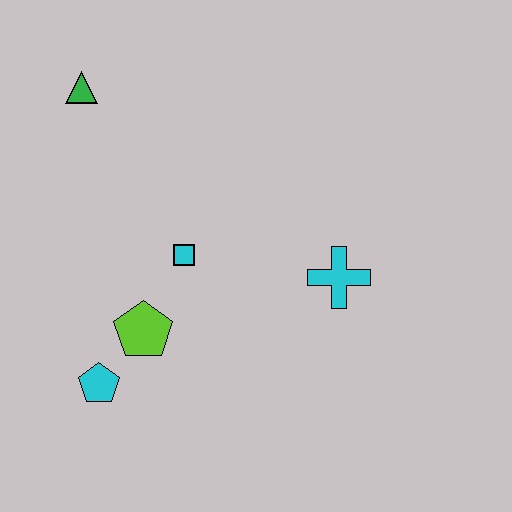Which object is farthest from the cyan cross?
The green triangle is farthest from the cyan cross.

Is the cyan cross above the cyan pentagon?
Yes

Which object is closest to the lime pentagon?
The cyan pentagon is closest to the lime pentagon.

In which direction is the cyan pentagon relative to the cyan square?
The cyan pentagon is below the cyan square.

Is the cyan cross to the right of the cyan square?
Yes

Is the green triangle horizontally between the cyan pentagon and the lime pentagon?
No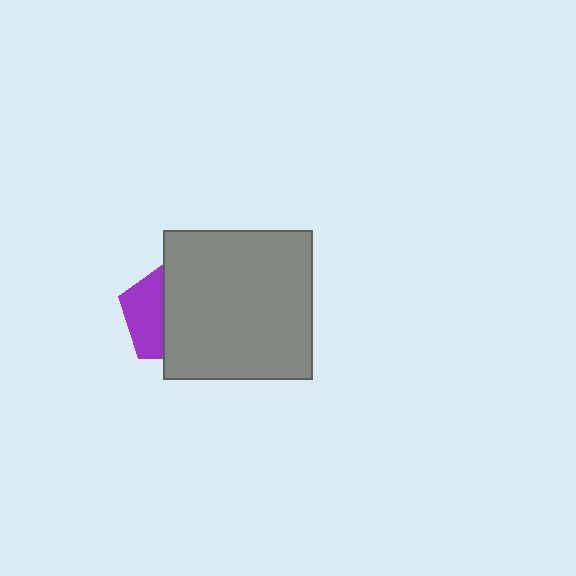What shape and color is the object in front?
The object in front is a gray square.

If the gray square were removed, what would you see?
You would see the complete purple pentagon.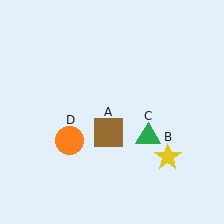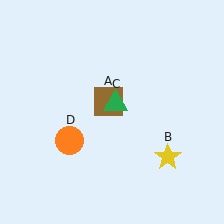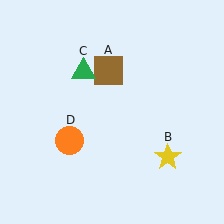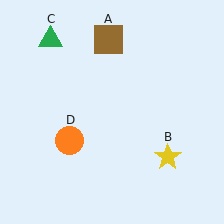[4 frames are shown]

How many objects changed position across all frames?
2 objects changed position: brown square (object A), green triangle (object C).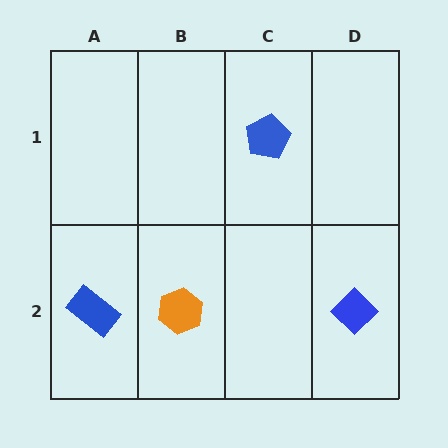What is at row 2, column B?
An orange hexagon.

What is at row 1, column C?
A blue pentagon.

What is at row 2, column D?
A blue diamond.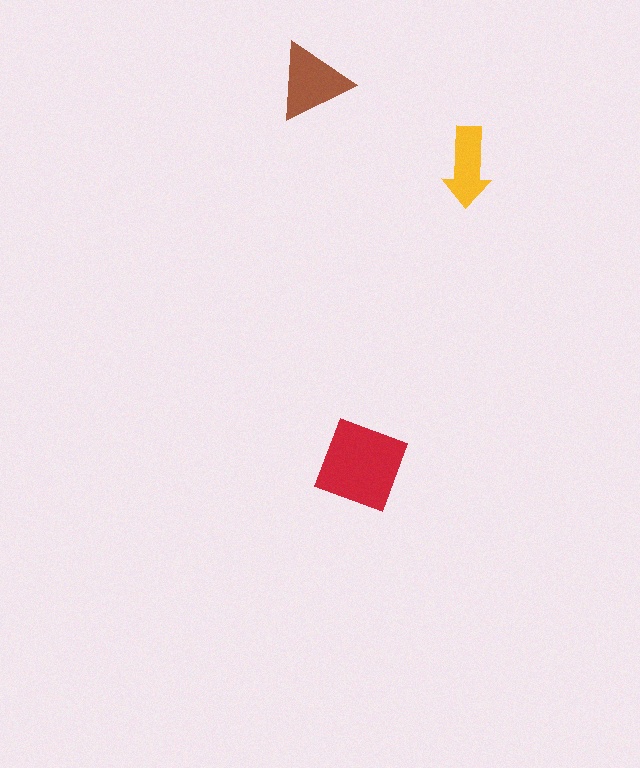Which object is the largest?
The red square.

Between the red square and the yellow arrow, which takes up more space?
The red square.